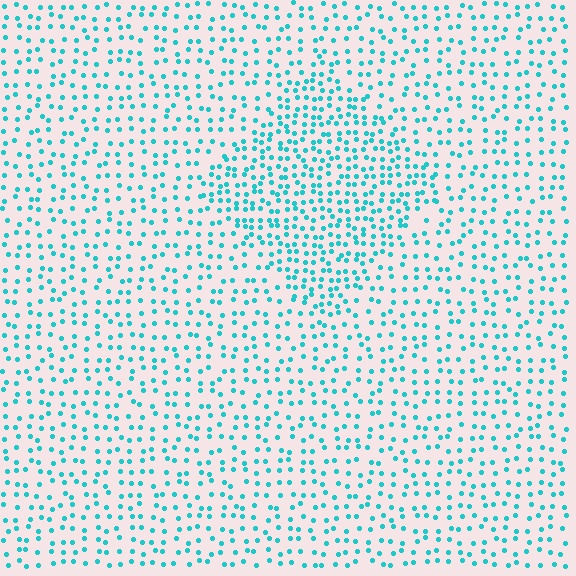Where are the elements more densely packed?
The elements are more densely packed inside the diamond boundary.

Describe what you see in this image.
The image contains small cyan elements arranged at two different densities. A diamond-shaped region is visible where the elements are more densely packed than the surrounding area.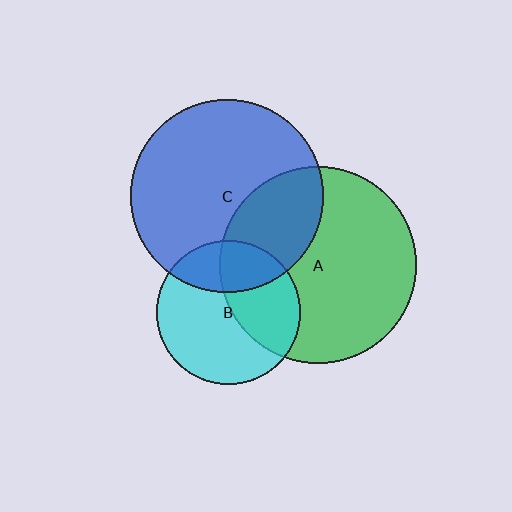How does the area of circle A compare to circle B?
Approximately 1.9 times.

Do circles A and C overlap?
Yes.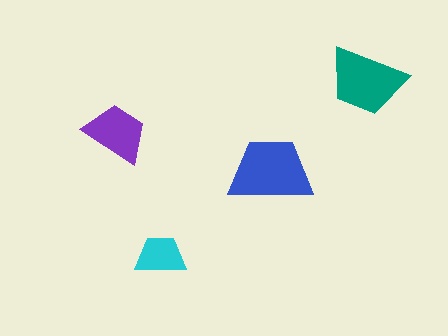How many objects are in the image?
There are 4 objects in the image.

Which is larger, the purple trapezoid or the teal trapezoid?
The teal one.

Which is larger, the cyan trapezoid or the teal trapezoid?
The teal one.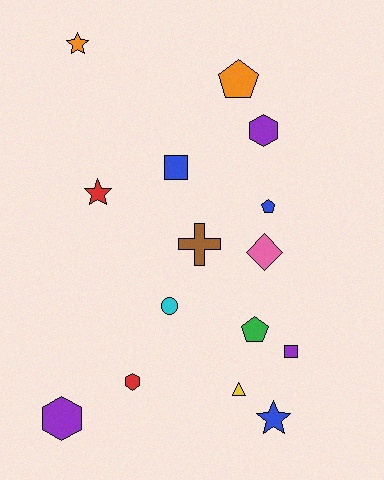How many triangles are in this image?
There is 1 triangle.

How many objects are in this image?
There are 15 objects.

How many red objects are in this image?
There are 2 red objects.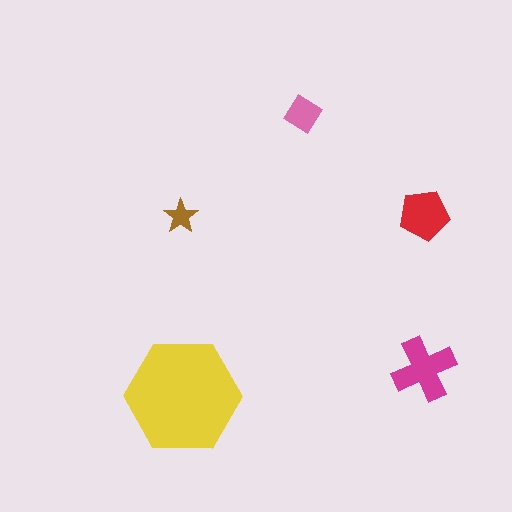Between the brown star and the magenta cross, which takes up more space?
The magenta cross.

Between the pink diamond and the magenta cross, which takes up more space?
The magenta cross.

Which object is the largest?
The yellow hexagon.